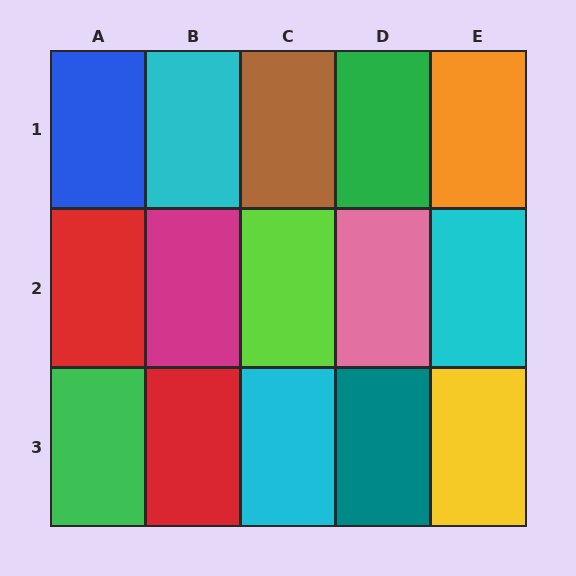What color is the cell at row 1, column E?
Orange.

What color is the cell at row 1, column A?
Blue.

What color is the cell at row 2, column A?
Red.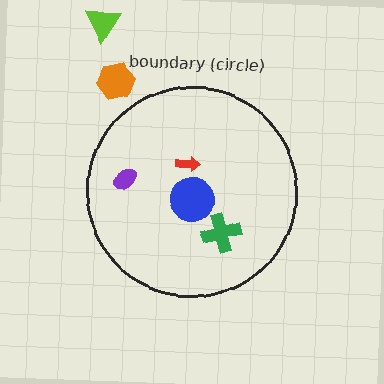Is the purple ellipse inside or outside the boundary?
Inside.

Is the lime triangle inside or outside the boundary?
Outside.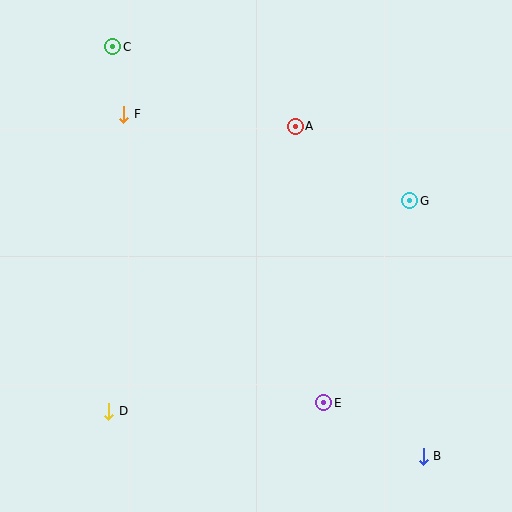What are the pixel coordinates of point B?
Point B is at (423, 456).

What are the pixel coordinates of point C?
Point C is at (113, 47).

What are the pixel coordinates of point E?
Point E is at (324, 403).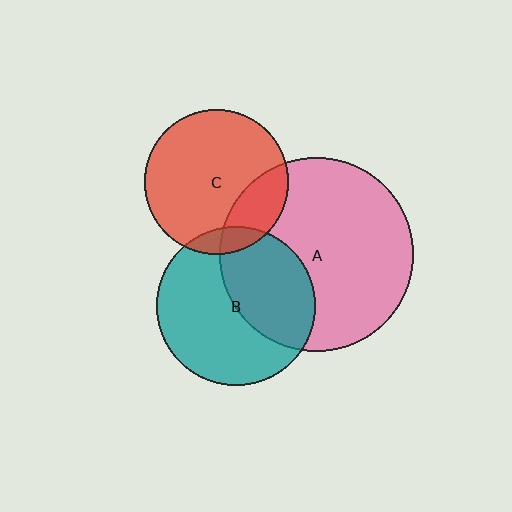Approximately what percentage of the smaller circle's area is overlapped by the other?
Approximately 40%.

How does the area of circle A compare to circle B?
Approximately 1.5 times.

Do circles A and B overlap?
Yes.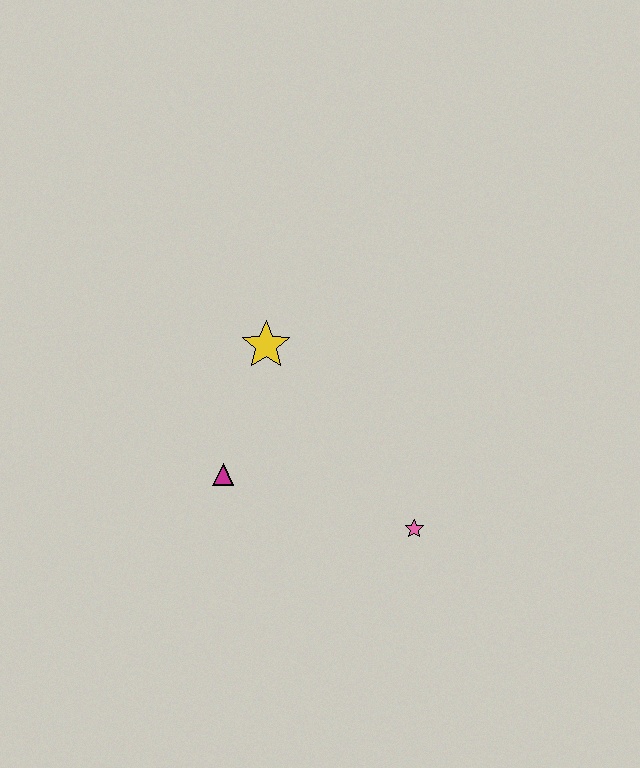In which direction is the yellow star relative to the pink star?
The yellow star is above the pink star.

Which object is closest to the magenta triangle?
The yellow star is closest to the magenta triangle.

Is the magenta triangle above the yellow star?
No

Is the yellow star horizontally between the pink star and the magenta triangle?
Yes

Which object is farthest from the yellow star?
The pink star is farthest from the yellow star.